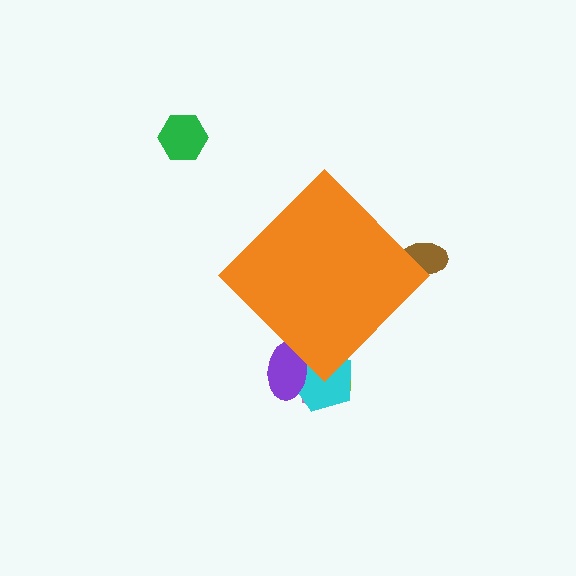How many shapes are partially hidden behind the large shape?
5 shapes are partially hidden.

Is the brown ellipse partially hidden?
Yes, the brown ellipse is partially hidden behind the orange diamond.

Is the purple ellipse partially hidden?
Yes, the purple ellipse is partially hidden behind the orange diamond.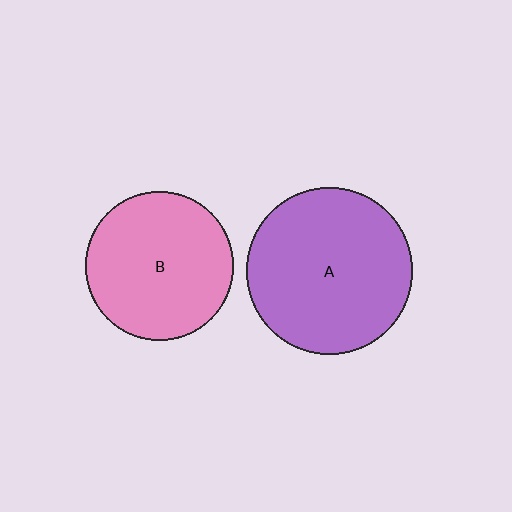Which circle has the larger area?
Circle A (purple).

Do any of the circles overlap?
No, none of the circles overlap.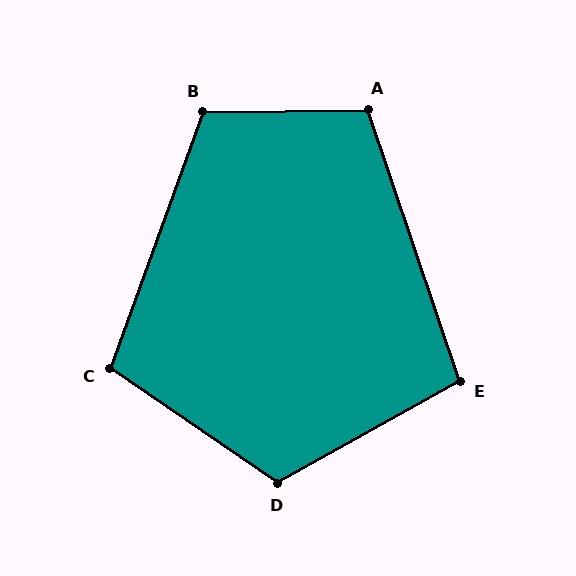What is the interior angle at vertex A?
Approximately 108 degrees (obtuse).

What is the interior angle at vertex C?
Approximately 105 degrees (obtuse).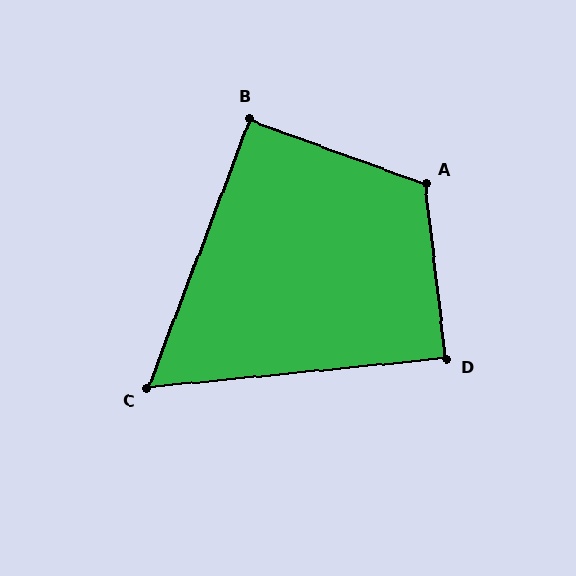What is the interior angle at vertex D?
Approximately 89 degrees (approximately right).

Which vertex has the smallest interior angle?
C, at approximately 63 degrees.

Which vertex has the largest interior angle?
A, at approximately 117 degrees.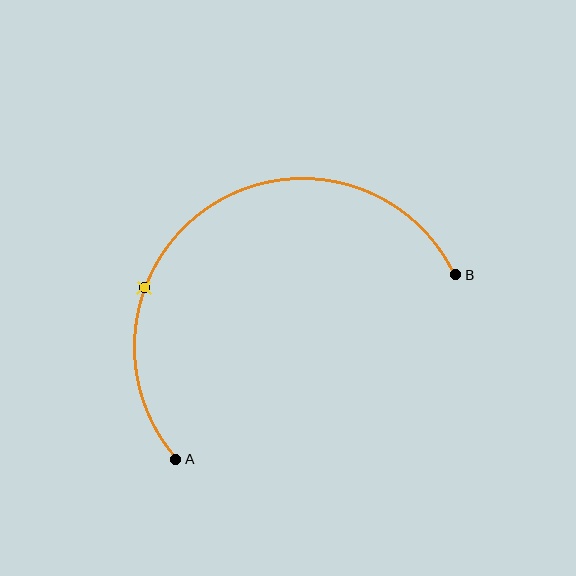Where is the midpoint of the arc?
The arc midpoint is the point on the curve farthest from the straight line joining A and B. It sits above that line.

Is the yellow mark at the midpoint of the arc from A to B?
No. The yellow mark lies on the arc but is closer to endpoint A. The arc midpoint would be at the point on the curve equidistant along the arc from both A and B.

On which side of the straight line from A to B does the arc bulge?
The arc bulges above the straight line connecting A and B.